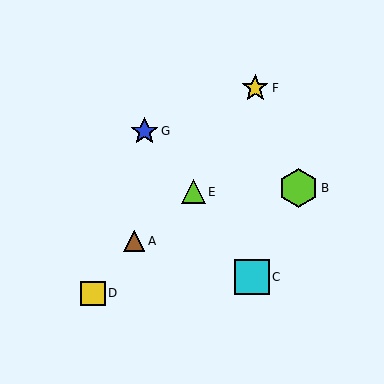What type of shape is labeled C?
Shape C is a cyan square.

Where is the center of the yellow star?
The center of the yellow star is at (255, 88).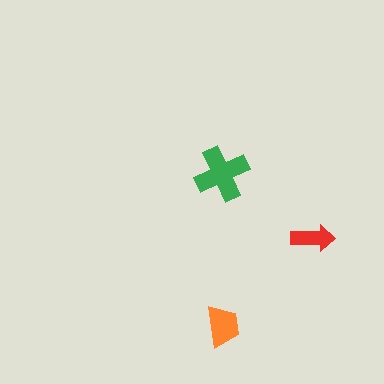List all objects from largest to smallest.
The green cross, the orange trapezoid, the red arrow.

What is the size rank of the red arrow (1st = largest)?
3rd.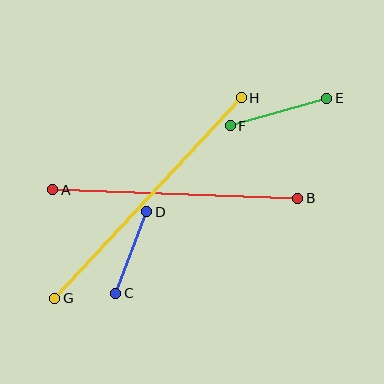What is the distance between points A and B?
The distance is approximately 245 pixels.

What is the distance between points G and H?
The distance is approximately 274 pixels.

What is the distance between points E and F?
The distance is approximately 100 pixels.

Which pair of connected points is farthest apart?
Points G and H are farthest apart.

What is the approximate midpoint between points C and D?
The midpoint is at approximately (131, 252) pixels.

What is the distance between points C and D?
The distance is approximately 87 pixels.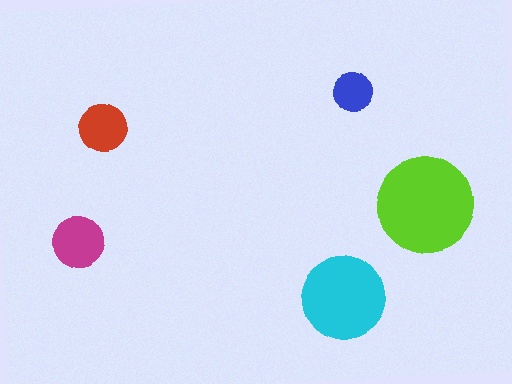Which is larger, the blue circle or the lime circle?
The lime one.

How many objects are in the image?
There are 5 objects in the image.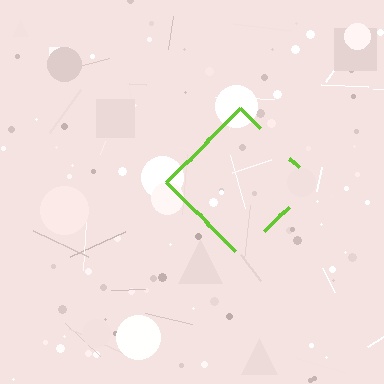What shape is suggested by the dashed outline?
The dashed outline suggests a diamond.